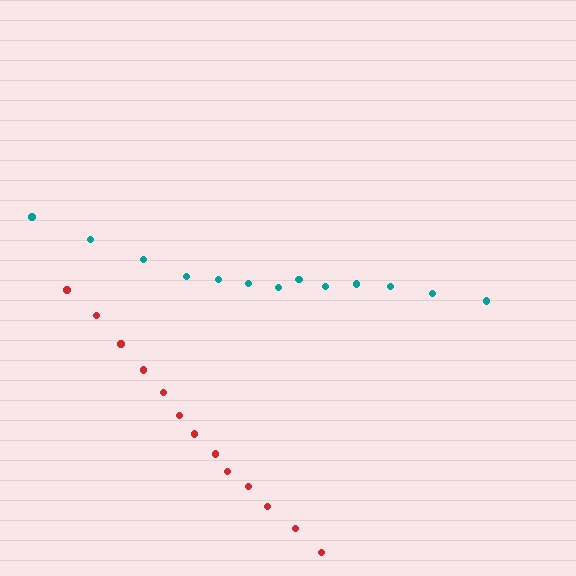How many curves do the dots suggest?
There are 2 distinct paths.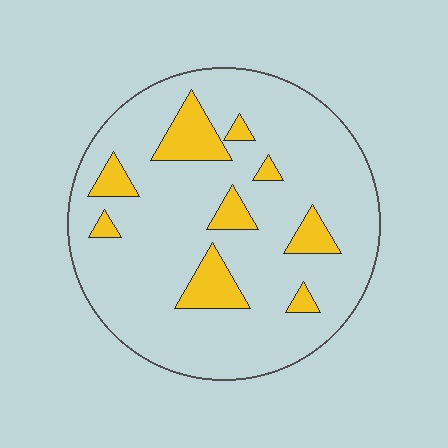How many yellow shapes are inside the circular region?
9.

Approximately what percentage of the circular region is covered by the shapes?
Approximately 15%.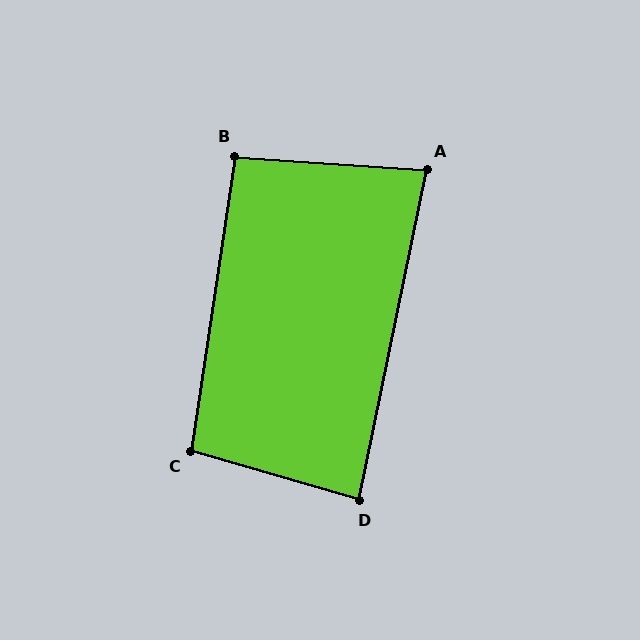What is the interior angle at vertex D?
Approximately 85 degrees (approximately right).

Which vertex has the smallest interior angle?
A, at approximately 82 degrees.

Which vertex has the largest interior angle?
C, at approximately 98 degrees.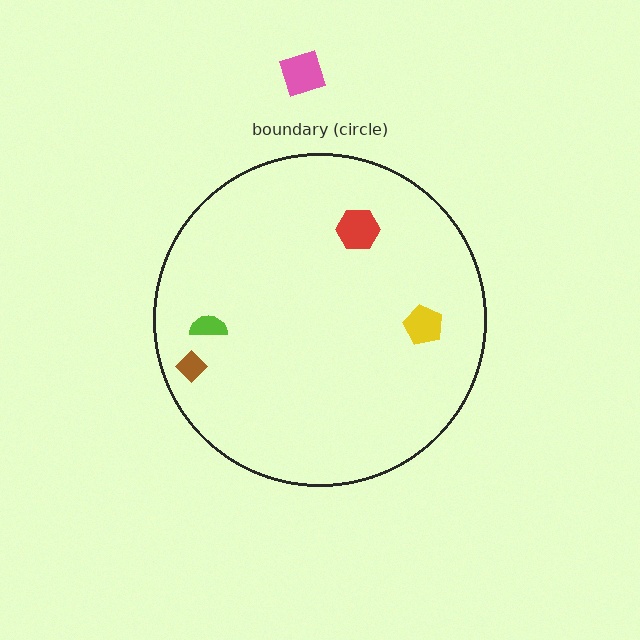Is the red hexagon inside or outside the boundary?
Inside.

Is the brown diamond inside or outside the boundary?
Inside.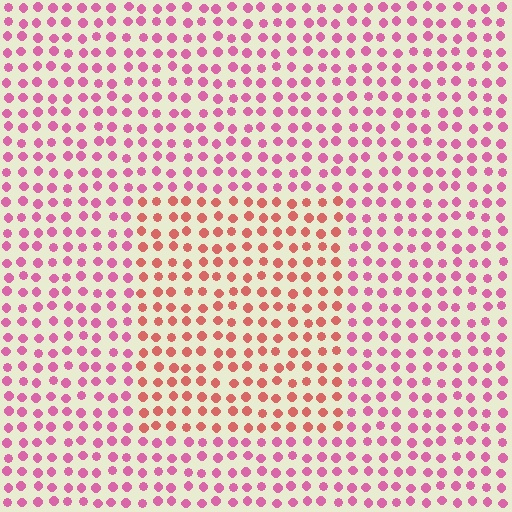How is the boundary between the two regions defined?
The boundary is defined purely by a slight shift in hue (about 36 degrees). Spacing, size, and orientation are identical on both sides.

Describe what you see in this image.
The image is filled with small pink elements in a uniform arrangement. A rectangle-shaped region is visible where the elements are tinted to a slightly different hue, forming a subtle color boundary.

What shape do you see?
I see a rectangle.